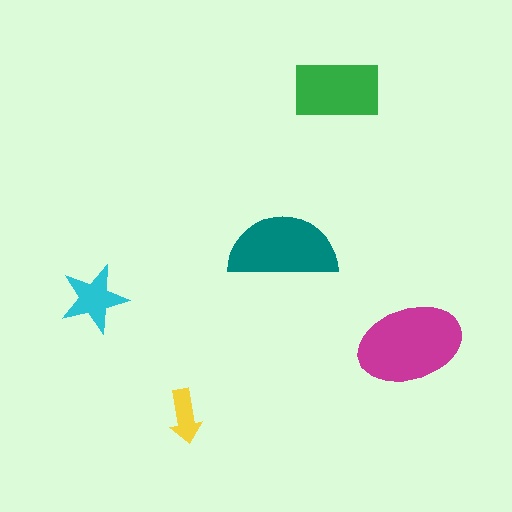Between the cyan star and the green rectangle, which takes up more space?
The green rectangle.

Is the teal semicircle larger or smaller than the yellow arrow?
Larger.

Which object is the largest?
The magenta ellipse.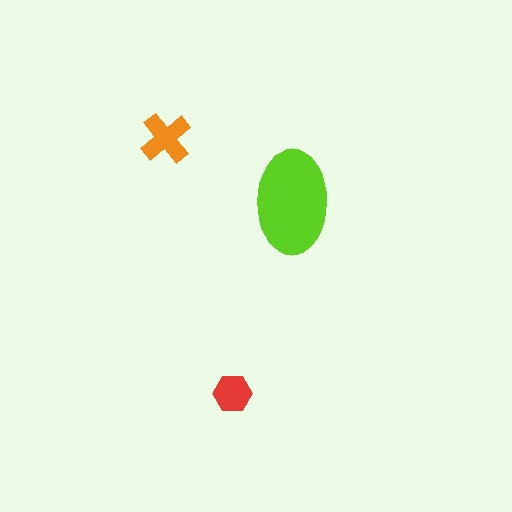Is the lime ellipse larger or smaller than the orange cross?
Larger.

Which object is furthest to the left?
The orange cross is leftmost.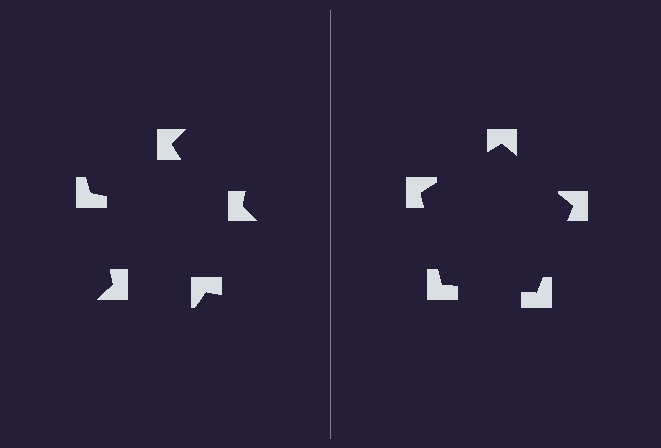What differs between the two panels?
The notched squares are positioned identically on both sides; only the wedge orientations differ. On the right they align to a pentagon; on the left they are misaligned.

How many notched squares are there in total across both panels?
10 — 5 on each side.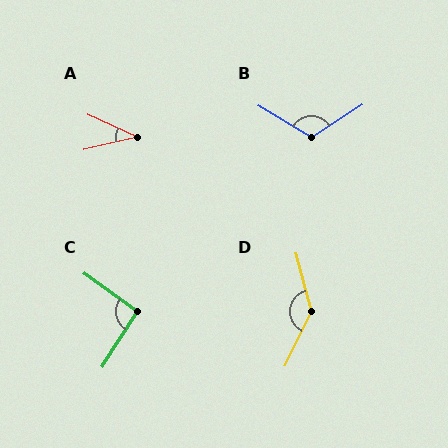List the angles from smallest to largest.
A (38°), C (93°), B (116°), D (139°).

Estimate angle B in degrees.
Approximately 116 degrees.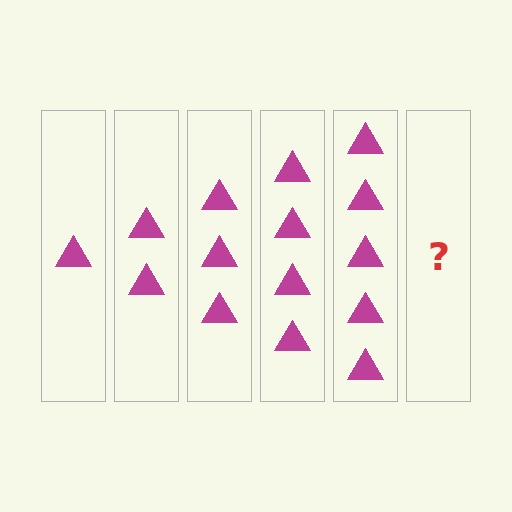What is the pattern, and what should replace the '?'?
The pattern is that each step adds one more triangle. The '?' should be 6 triangles.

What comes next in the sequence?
The next element should be 6 triangles.